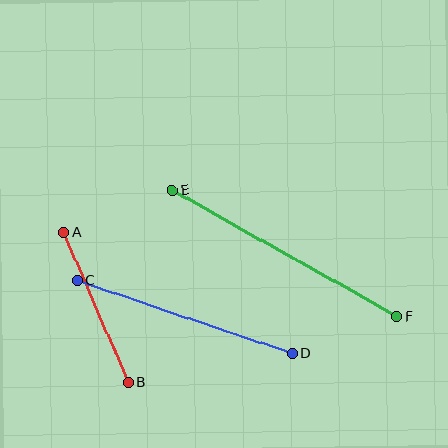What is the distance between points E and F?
The distance is approximately 258 pixels.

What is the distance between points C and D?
The distance is approximately 227 pixels.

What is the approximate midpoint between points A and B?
The midpoint is at approximately (96, 307) pixels.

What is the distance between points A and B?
The distance is approximately 163 pixels.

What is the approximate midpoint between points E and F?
The midpoint is at approximately (285, 253) pixels.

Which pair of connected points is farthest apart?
Points E and F are farthest apart.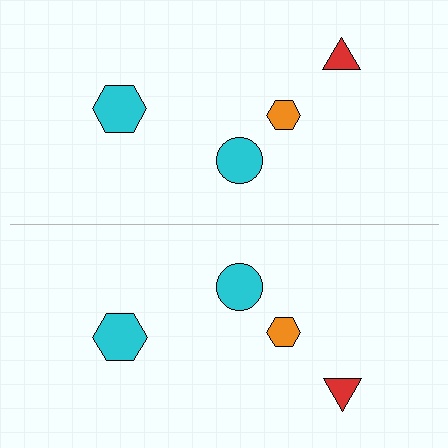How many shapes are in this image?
There are 8 shapes in this image.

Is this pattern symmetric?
Yes, this pattern has bilateral (reflection) symmetry.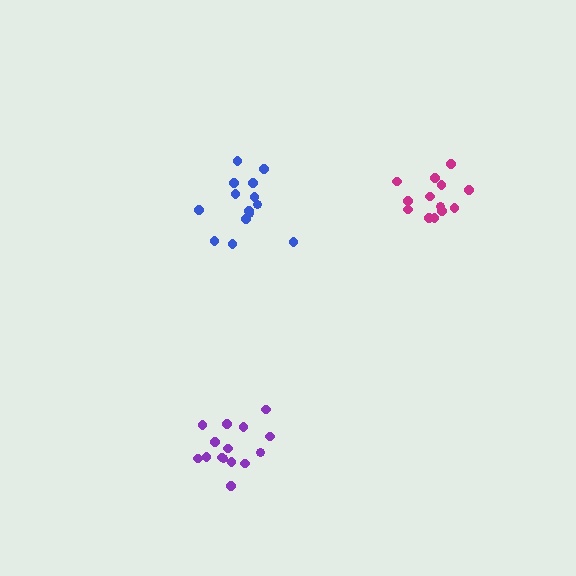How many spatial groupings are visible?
There are 3 spatial groupings.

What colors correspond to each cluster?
The clusters are colored: magenta, purple, blue.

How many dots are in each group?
Group 1: 13 dots, Group 2: 15 dots, Group 3: 14 dots (42 total).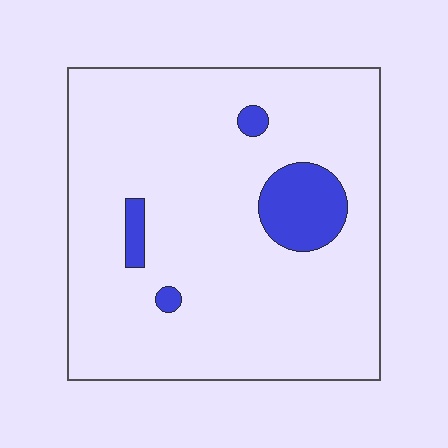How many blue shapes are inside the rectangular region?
4.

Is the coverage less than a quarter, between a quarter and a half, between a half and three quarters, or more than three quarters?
Less than a quarter.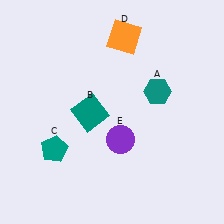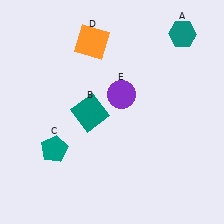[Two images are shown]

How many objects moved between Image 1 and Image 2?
3 objects moved between the two images.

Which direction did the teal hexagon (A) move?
The teal hexagon (A) moved up.